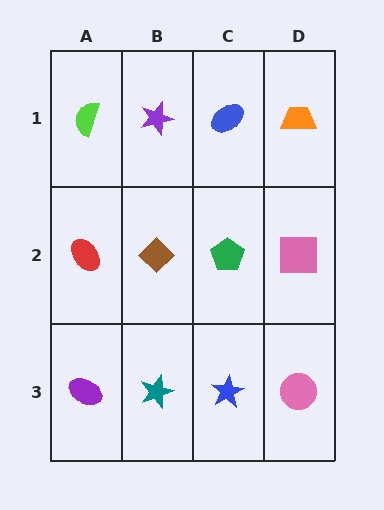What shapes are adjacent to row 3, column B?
A brown diamond (row 2, column B), a purple ellipse (row 3, column A), a blue star (row 3, column C).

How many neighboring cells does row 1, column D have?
2.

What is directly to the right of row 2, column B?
A green pentagon.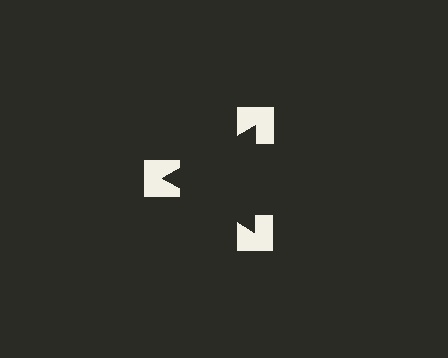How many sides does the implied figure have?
3 sides.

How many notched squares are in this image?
There are 3 — one at each vertex of the illusory triangle.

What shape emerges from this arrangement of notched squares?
An illusory triangle — its edges are inferred from the aligned wedge cuts in the notched squares, not physically drawn.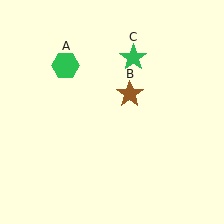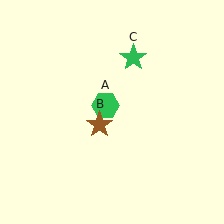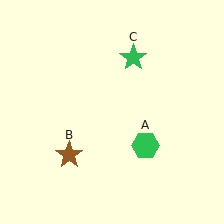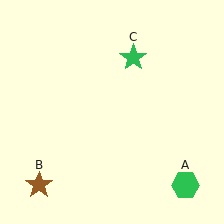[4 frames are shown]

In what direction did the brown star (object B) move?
The brown star (object B) moved down and to the left.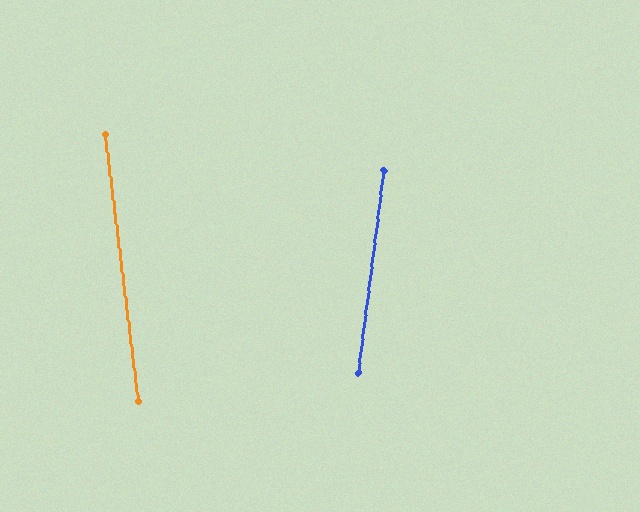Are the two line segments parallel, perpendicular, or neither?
Neither parallel nor perpendicular — they differ by about 14°.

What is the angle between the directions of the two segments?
Approximately 14 degrees.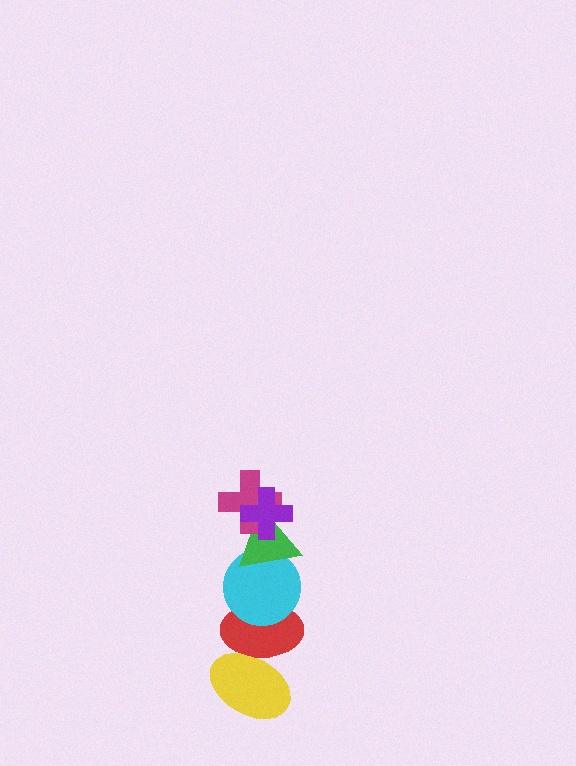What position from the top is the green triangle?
The green triangle is 3rd from the top.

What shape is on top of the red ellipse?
The cyan circle is on top of the red ellipse.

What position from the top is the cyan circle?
The cyan circle is 4th from the top.